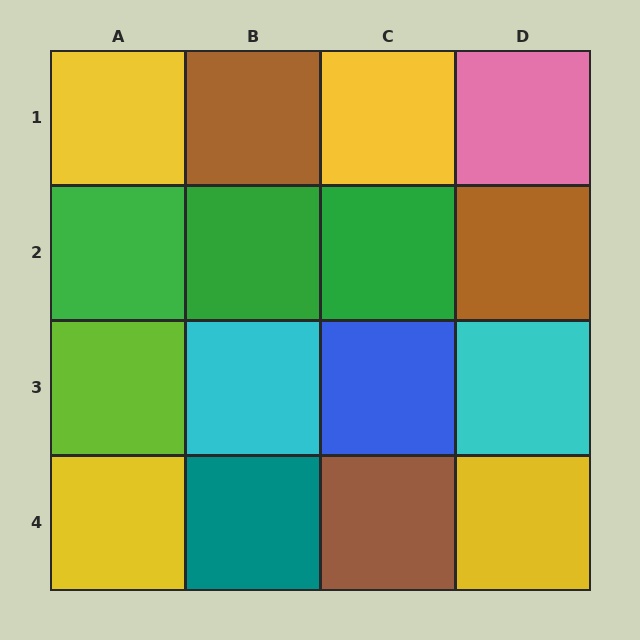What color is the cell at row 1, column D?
Pink.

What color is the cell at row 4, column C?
Brown.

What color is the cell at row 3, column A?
Lime.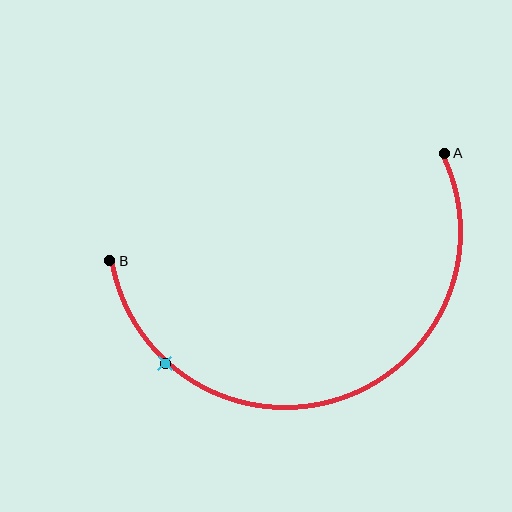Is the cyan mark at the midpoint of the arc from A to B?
No. The cyan mark lies on the arc but is closer to endpoint B. The arc midpoint would be at the point on the curve equidistant along the arc from both A and B.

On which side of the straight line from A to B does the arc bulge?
The arc bulges below the straight line connecting A and B.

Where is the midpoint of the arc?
The arc midpoint is the point on the curve farthest from the straight line joining A and B. It sits below that line.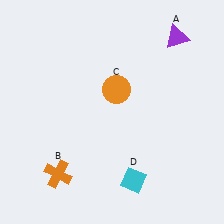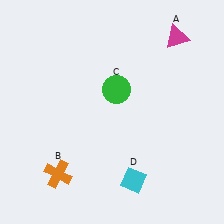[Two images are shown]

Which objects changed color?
A changed from purple to magenta. C changed from orange to green.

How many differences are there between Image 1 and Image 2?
There are 2 differences between the two images.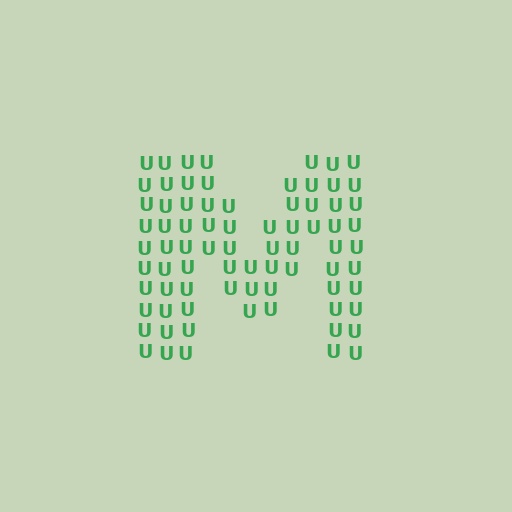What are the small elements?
The small elements are letter U's.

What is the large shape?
The large shape is the letter M.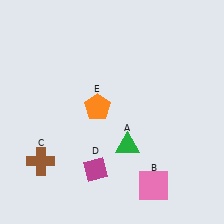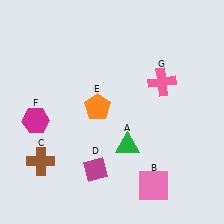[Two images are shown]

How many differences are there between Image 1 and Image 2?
There are 2 differences between the two images.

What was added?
A magenta hexagon (F), a pink cross (G) were added in Image 2.